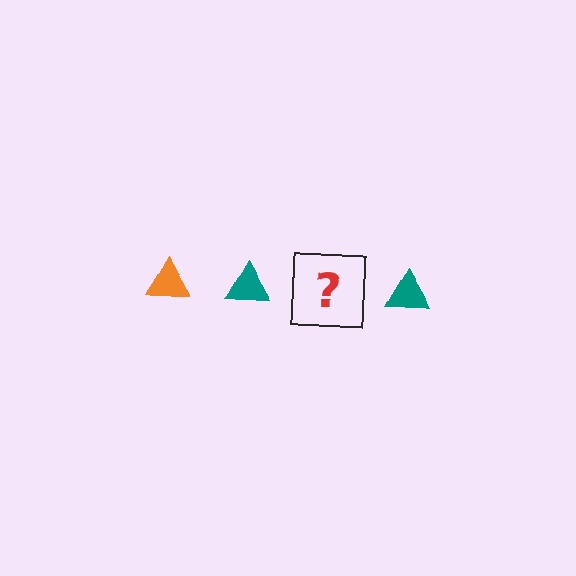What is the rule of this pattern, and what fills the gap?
The rule is that the pattern cycles through orange, teal triangles. The gap should be filled with an orange triangle.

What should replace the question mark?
The question mark should be replaced with an orange triangle.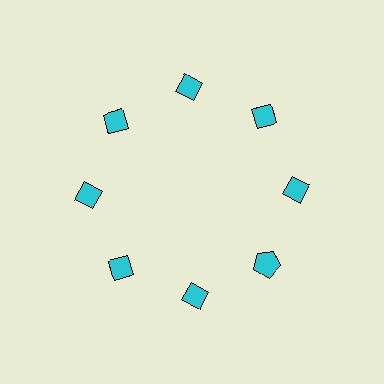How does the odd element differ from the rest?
It has a different shape: pentagon instead of diamond.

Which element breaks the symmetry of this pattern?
The cyan pentagon at roughly the 4 o'clock position breaks the symmetry. All other shapes are cyan diamonds.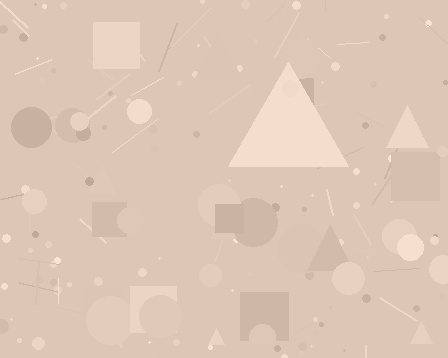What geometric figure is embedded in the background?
A triangle is embedded in the background.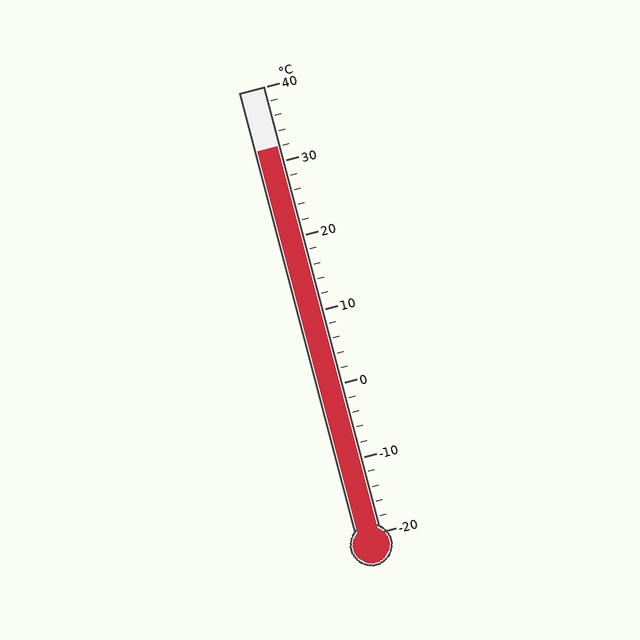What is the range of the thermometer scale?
The thermometer scale ranges from -20°C to 40°C.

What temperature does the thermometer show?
The thermometer shows approximately 32°C.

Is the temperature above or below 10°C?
The temperature is above 10°C.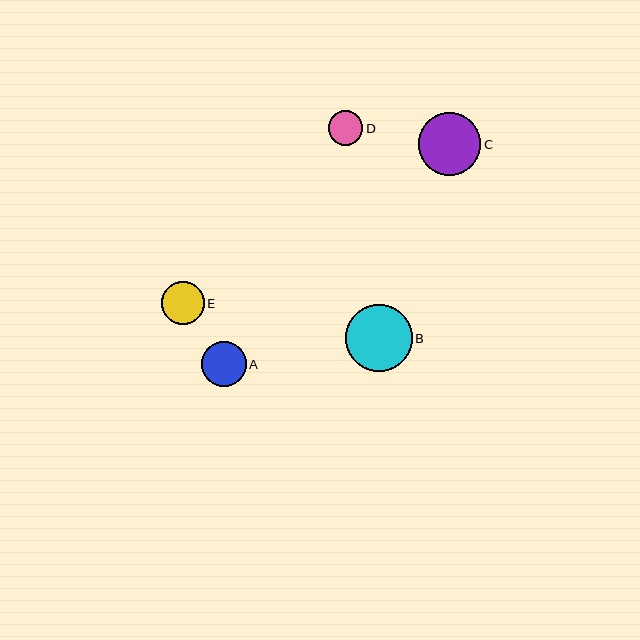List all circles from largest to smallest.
From largest to smallest: B, C, A, E, D.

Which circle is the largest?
Circle B is the largest with a size of approximately 67 pixels.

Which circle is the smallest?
Circle D is the smallest with a size of approximately 34 pixels.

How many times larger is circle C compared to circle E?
Circle C is approximately 1.5 times the size of circle E.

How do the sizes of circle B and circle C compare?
Circle B and circle C are approximately the same size.